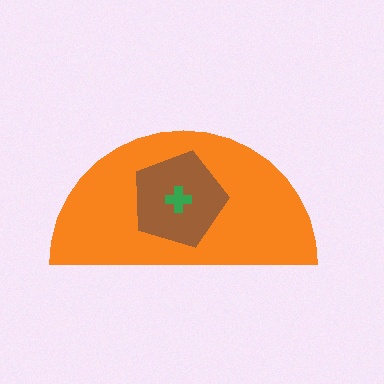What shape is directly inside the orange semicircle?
The brown pentagon.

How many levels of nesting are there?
3.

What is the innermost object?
The green cross.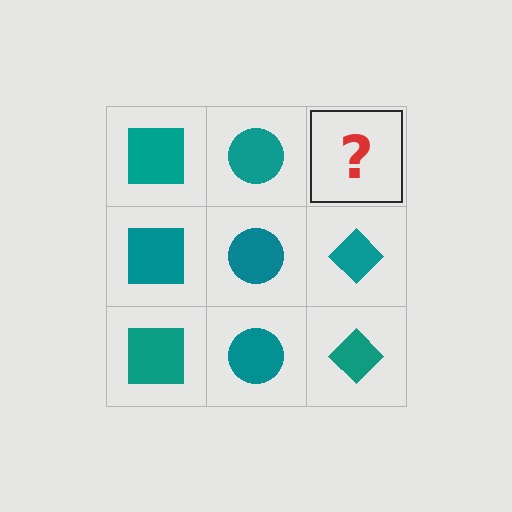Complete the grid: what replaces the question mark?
The question mark should be replaced with a teal diamond.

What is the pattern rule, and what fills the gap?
The rule is that each column has a consistent shape. The gap should be filled with a teal diamond.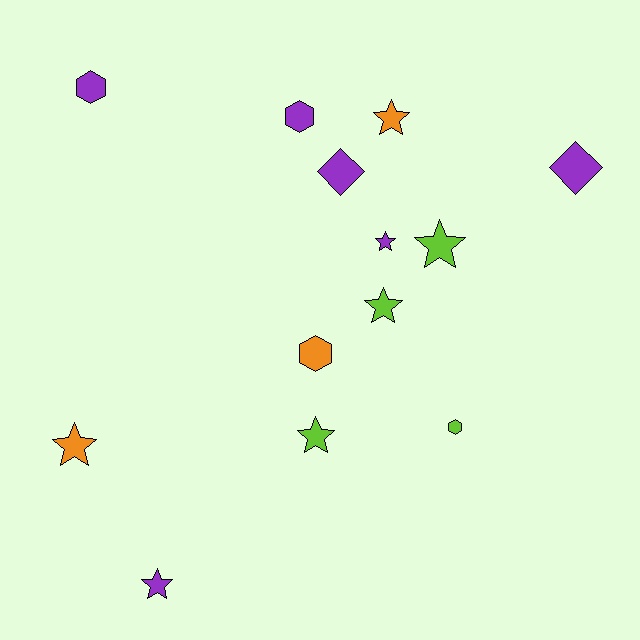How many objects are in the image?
There are 13 objects.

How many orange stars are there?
There are 2 orange stars.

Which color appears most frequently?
Purple, with 6 objects.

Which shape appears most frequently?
Star, with 7 objects.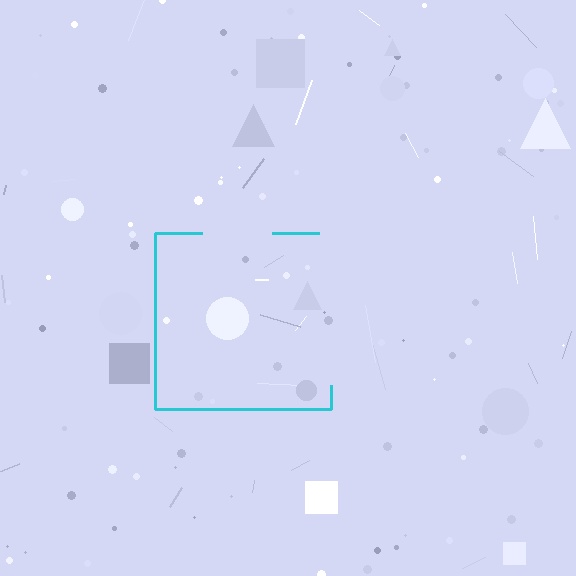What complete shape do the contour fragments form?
The contour fragments form a square.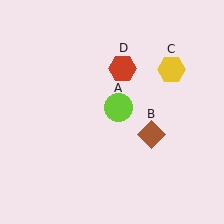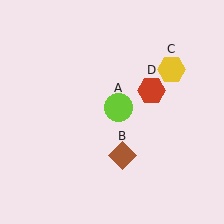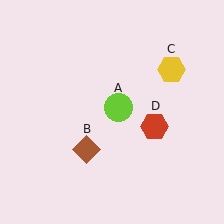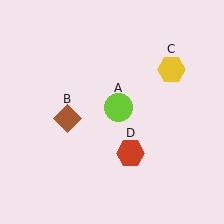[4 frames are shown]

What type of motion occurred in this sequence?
The brown diamond (object B), red hexagon (object D) rotated clockwise around the center of the scene.